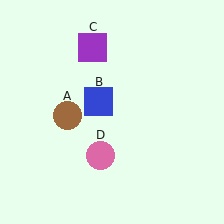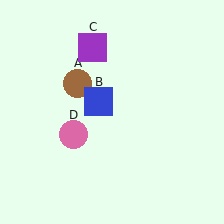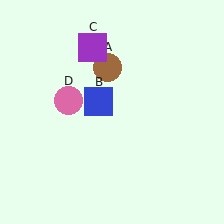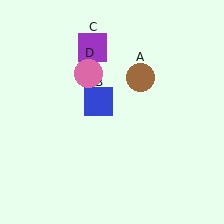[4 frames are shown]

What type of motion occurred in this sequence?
The brown circle (object A), pink circle (object D) rotated clockwise around the center of the scene.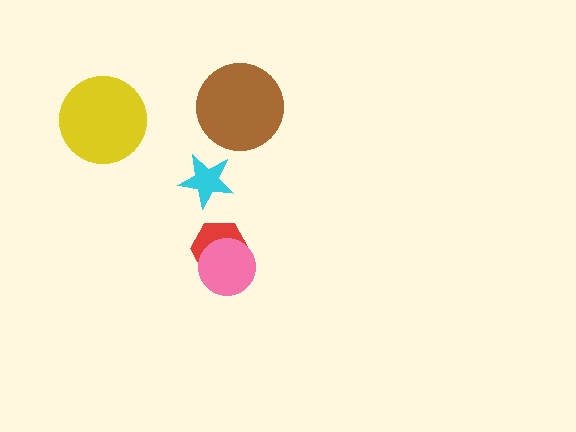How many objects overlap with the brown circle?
0 objects overlap with the brown circle.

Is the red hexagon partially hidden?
Yes, it is partially covered by another shape.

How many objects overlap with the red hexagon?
1 object overlaps with the red hexagon.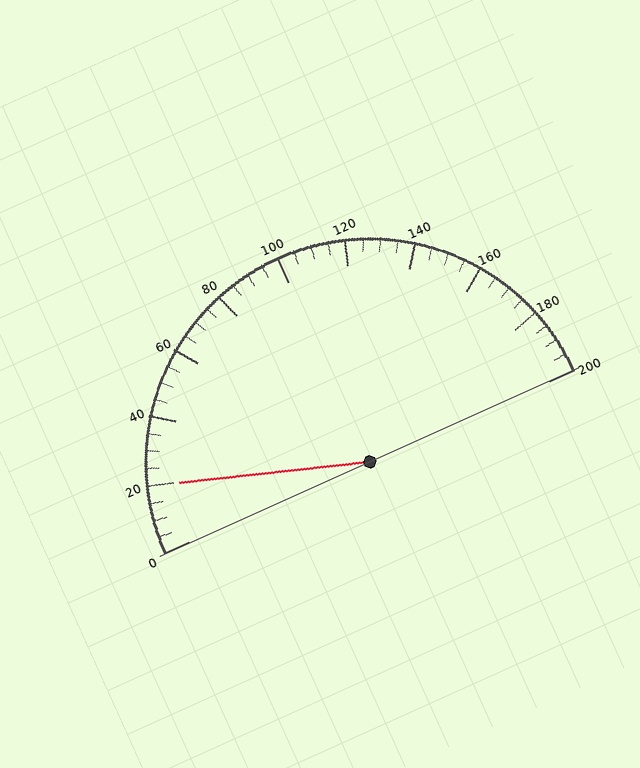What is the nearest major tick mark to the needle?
The nearest major tick mark is 20.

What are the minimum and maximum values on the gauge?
The gauge ranges from 0 to 200.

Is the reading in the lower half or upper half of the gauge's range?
The reading is in the lower half of the range (0 to 200).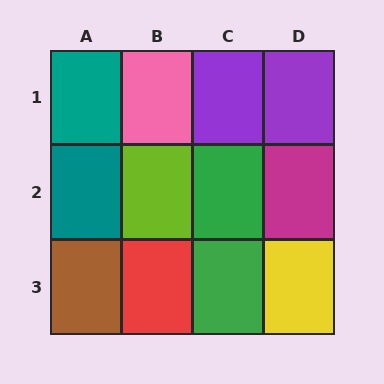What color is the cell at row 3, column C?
Green.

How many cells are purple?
2 cells are purple.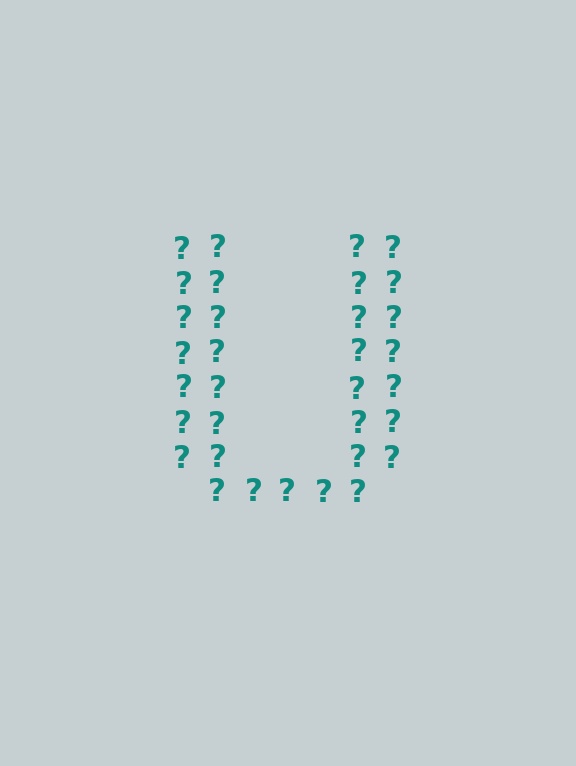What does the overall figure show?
The overall figure shows the letter U.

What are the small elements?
The small elements are question marks.